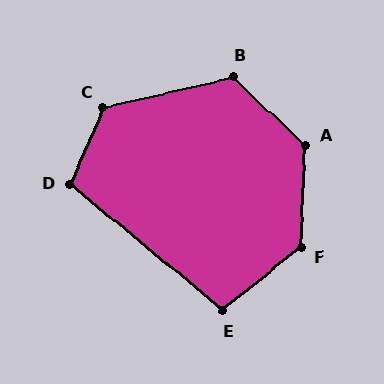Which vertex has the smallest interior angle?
E, at approximately 102 degrees.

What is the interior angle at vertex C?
Approximately 127 degrees (obtuse).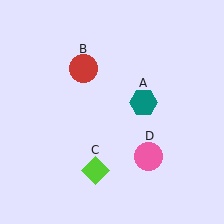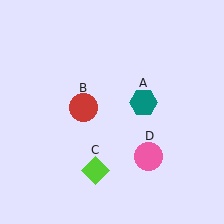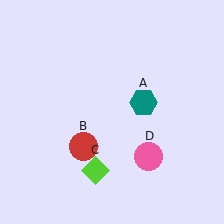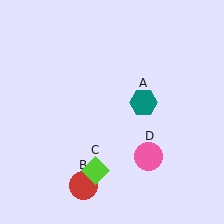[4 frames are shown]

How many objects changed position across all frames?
1 object changed position: red circle (object B).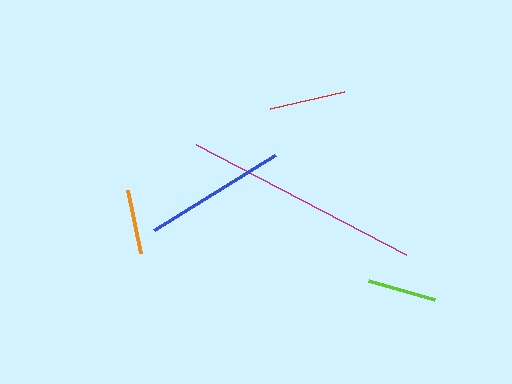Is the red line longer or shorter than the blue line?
The blue line is longer than the red line.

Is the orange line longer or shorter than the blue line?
The blue line is longer than the orange line.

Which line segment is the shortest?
The orange line is the shortest at approximately 64 pixels.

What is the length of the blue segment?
The blue segment is approximately 143 pixels long.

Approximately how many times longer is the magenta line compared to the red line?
The magenta line is approximately 3.1 times the length of the red line.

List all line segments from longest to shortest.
From longest to shortest: magenta, blue, red, lime, orange.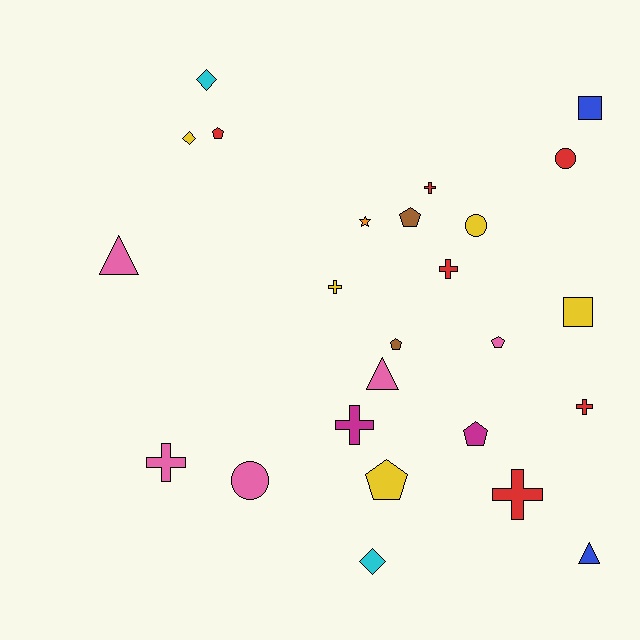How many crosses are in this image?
There are 7 crosses.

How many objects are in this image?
There are 25 objects.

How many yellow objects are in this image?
There are 5 yellow objects.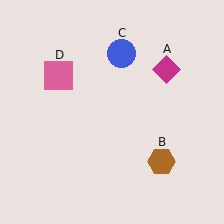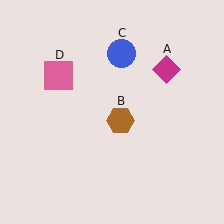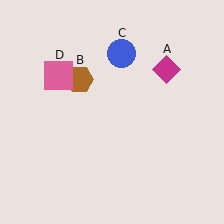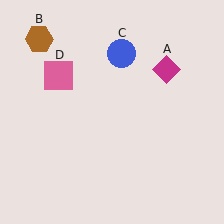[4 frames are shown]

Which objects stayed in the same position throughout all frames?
Magenta diamond (object A) and blue circle (object C) and pink square (object D) remained stationary.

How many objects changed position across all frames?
1 object changed position: brown hexagon (object B).